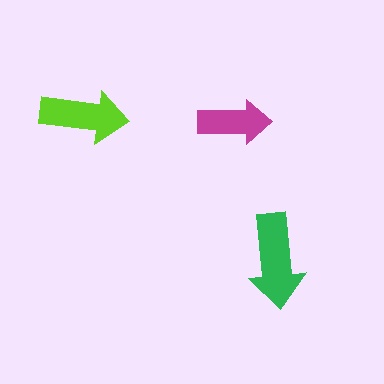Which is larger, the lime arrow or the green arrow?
The green one.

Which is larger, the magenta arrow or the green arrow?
The green one.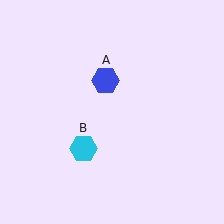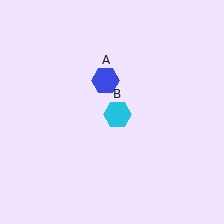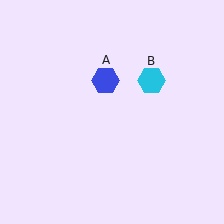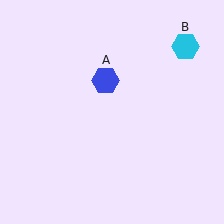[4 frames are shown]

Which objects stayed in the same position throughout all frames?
Blue hexagon (object A) remained stationary.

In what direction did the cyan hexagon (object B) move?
The cyan hexagon (object B) moved up and to the right.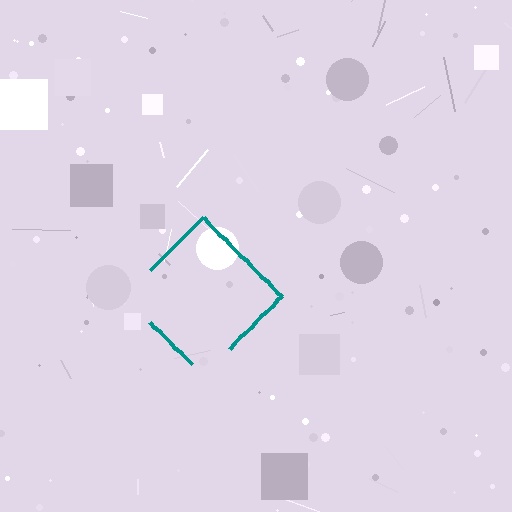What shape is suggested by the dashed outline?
The dashed outline suggests a diamond.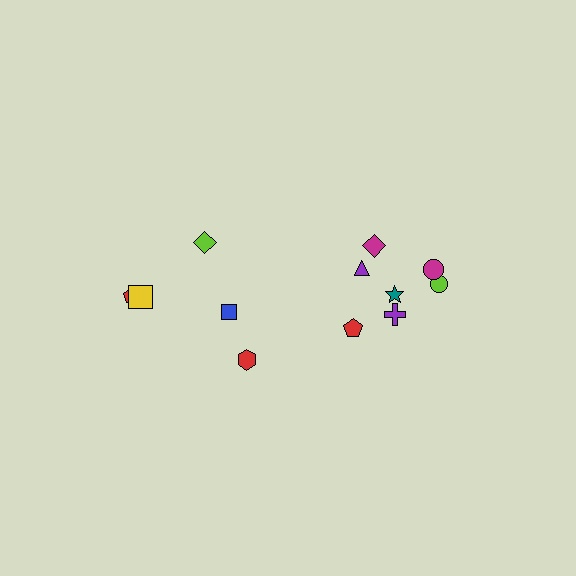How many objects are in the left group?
There are 5 objects.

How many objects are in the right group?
There are 7 objects.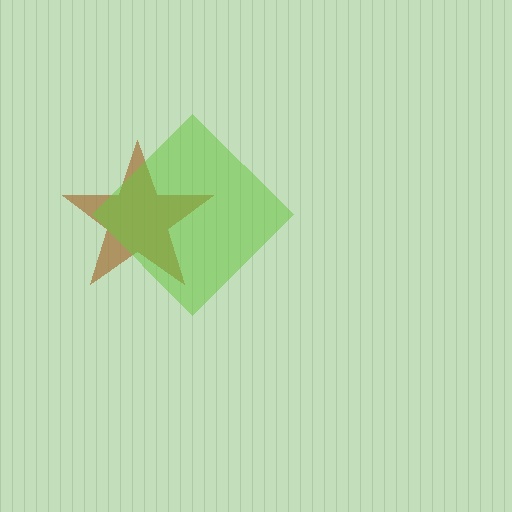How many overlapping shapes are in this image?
There are 2 overlapping shapes in the image.